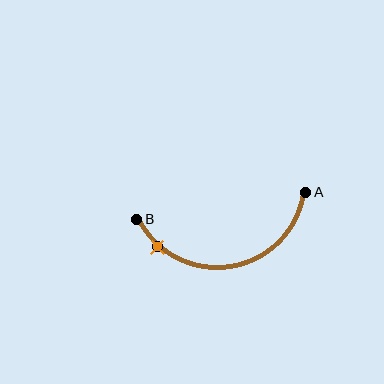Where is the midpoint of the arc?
The arc midpoint is the point on the curve farthest from the straight line joining A and B. It sits below that line.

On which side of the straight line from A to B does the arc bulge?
The arc bulges below the straight line connecting A and B.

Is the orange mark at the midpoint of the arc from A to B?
No. The orange mark lies on the arc but is closer to endpoint B. The arc midpoint would be at the point on the curve equidistant along the arc from both A and B.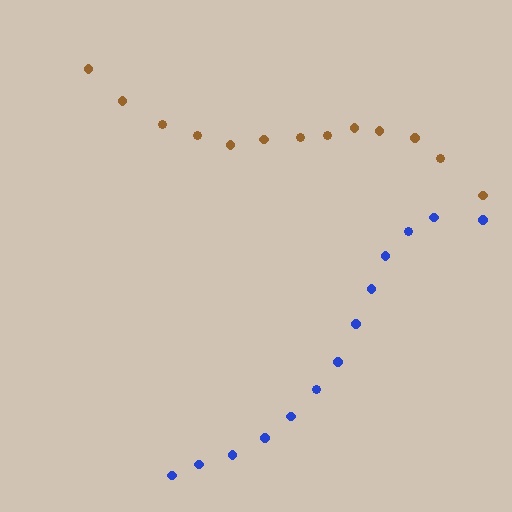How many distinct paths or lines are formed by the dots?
There are 2 distinct paths.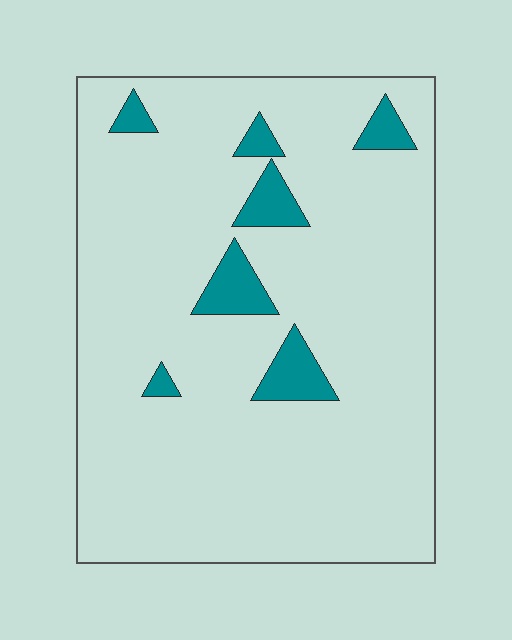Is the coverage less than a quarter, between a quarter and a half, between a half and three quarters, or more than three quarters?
Less than a quarter.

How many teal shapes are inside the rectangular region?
7.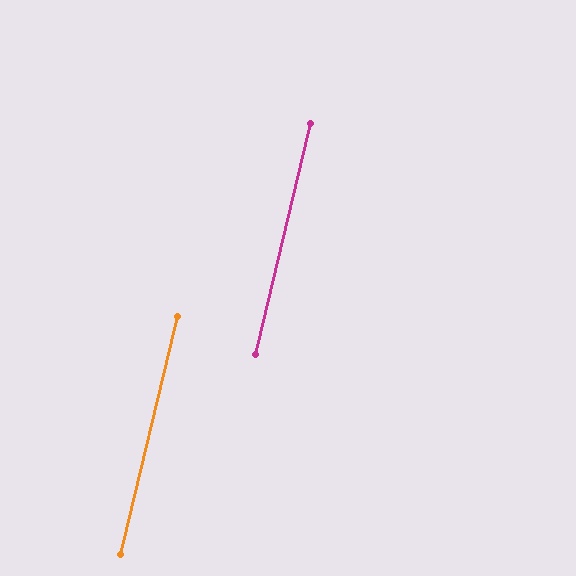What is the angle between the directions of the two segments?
Approximately 0 degrees.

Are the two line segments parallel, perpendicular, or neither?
Parallel — their directions differ by only 0.1°.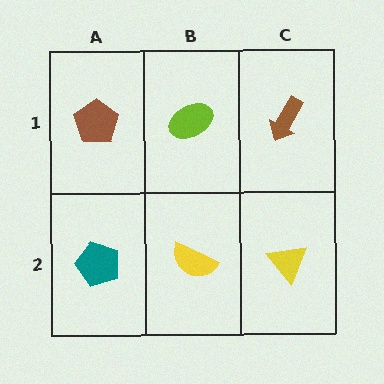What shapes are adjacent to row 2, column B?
A lime ellipse (row 1, column B), a teal pentagon (row 2, column A), a yellow triangle (row 2, column C).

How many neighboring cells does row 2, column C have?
2.